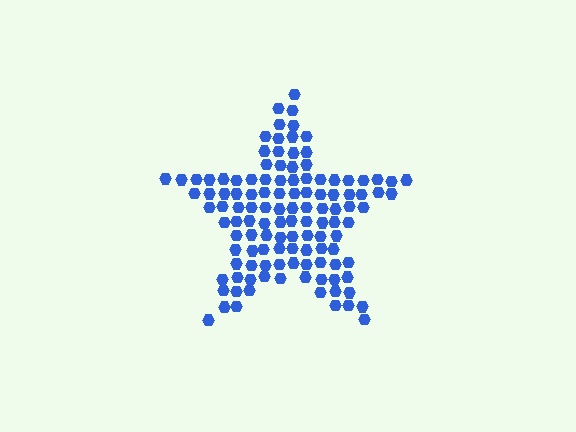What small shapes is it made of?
It is made of small hexagons.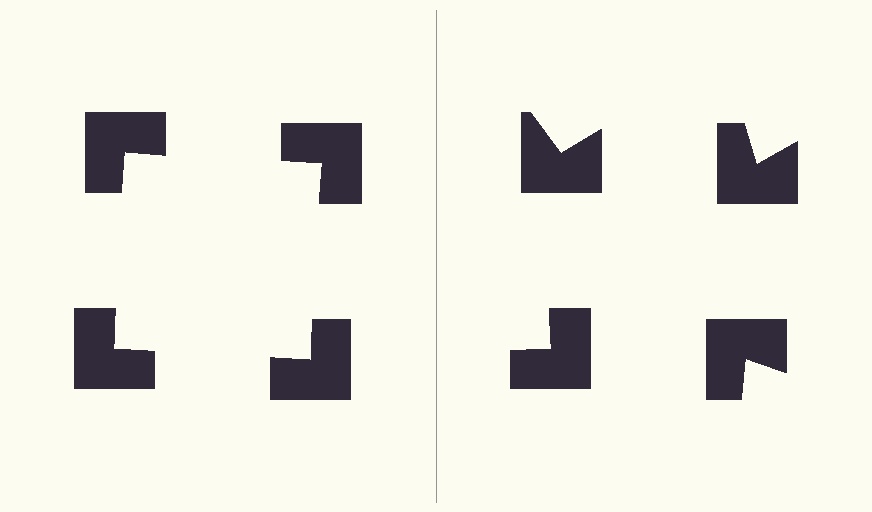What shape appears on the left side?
An illusory square.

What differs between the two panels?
The notched squares are positioned identically on both sides; only the wedge orientations differ. On the left they align to a square; on the right they are misaligned.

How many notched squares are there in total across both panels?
8 — 4 on each side.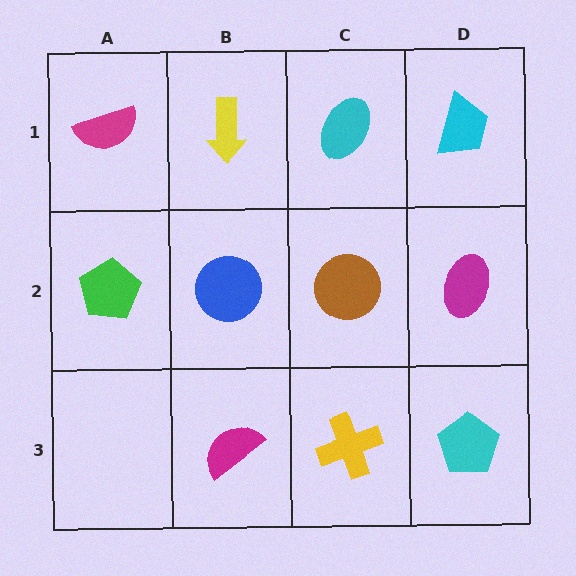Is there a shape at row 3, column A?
No, that cell is empty.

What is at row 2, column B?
A blue circle.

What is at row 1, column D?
A cyan trapezoid.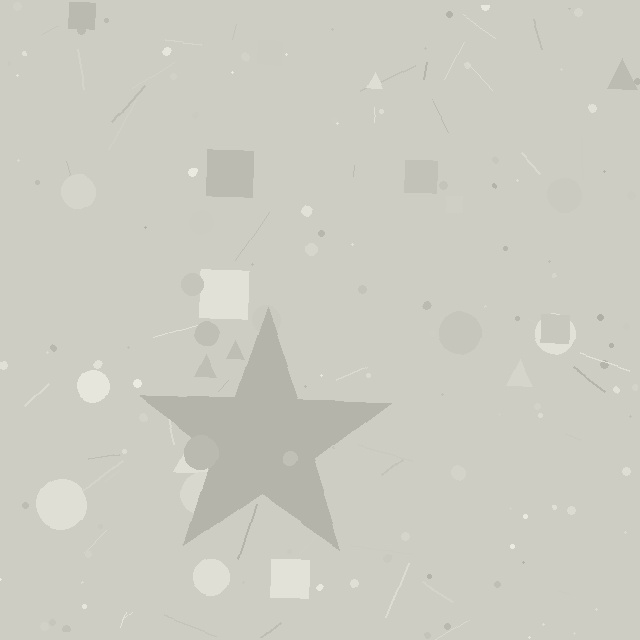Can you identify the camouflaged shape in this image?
The camouflaged shape is a star.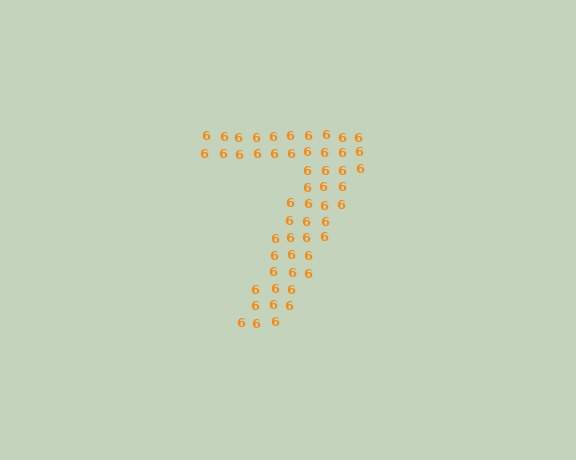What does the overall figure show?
The overall figure shows the digit 7.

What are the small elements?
The small elements are digit 6's.